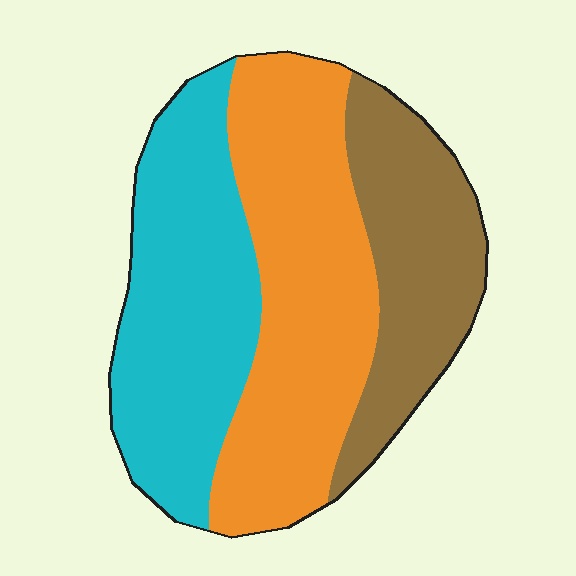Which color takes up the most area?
Orange, at roughly 40%.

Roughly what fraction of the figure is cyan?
Cyan takes up about one third (1/3) of the figure.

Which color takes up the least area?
Brown, at roughly 25%.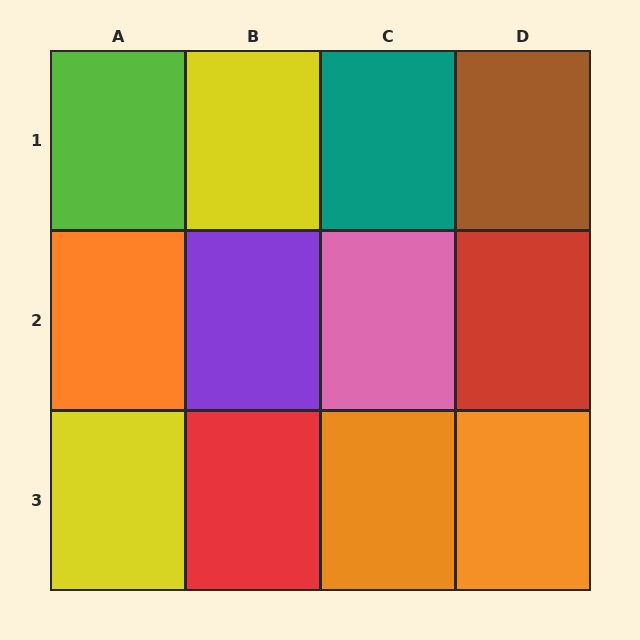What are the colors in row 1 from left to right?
Lime, yellow, teal, brown.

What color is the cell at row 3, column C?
Orange.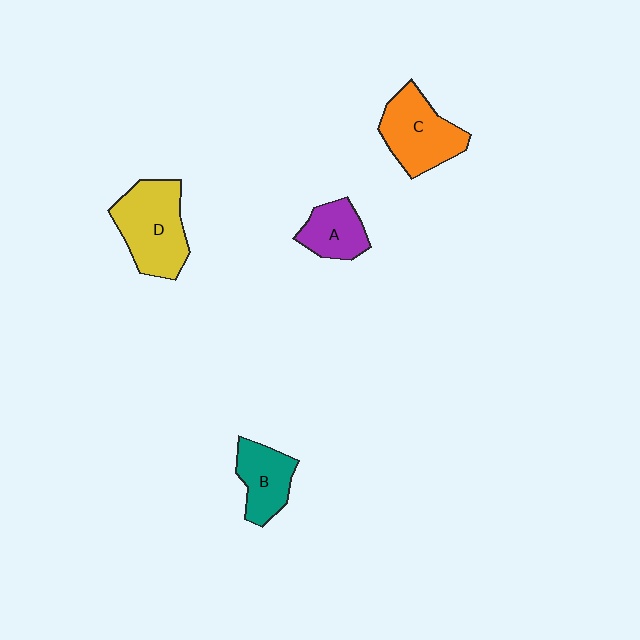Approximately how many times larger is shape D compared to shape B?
Approximately 1.5 times.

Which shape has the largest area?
Shape D (yellow).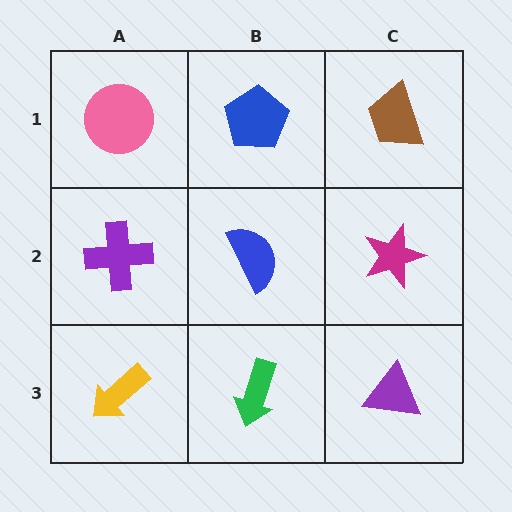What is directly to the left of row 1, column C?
A blue pentagon.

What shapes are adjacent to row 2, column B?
A blue pentagon (row 1, column B), a green arrow (row 3, column B), a purple cross (row 2, column A), a magenta star (row 2, column C).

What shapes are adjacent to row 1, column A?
A purple cross (row 2, column A), a blue pentagon (row 1, column B).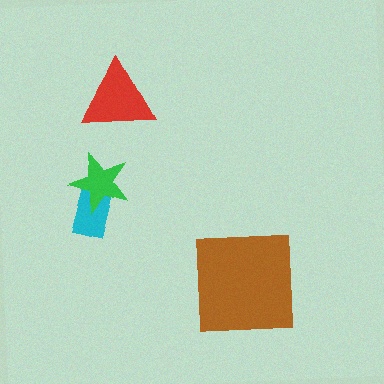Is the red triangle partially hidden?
No, no other shape covers it.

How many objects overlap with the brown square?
0 objects overlap with the brown square.